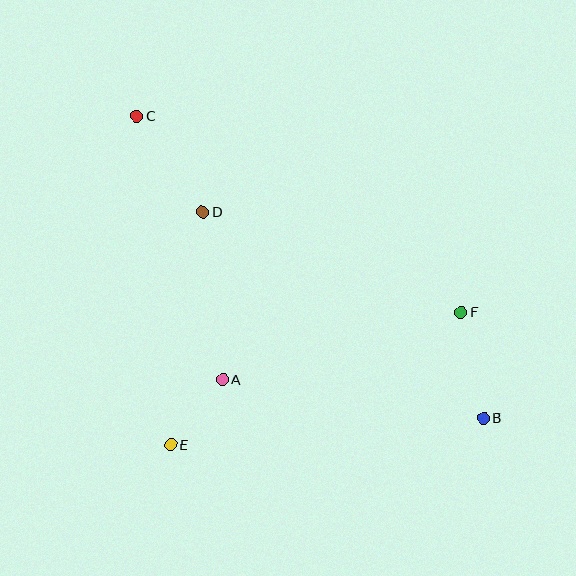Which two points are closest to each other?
Points A and E are closest to each other.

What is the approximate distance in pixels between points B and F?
The distance between B and F is approximately 108 pixels.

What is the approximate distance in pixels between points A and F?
The distance between A and F is approximately 248 pixels.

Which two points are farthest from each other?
Points B and C are farthest from each other.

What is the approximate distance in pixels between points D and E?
The distance between D and E is approximately 235 pixels.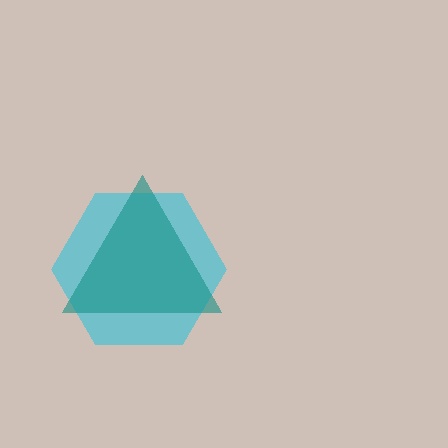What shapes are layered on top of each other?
The layered shapes are: a cyan hexagon, a teal triangle.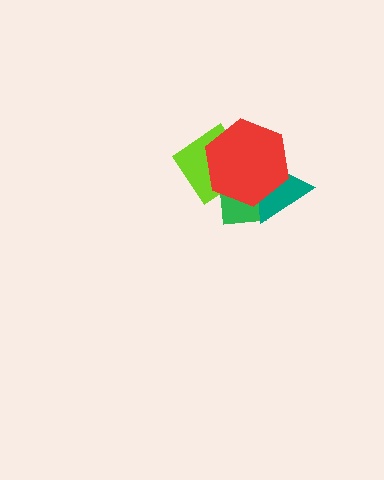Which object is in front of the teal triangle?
The red hexagon is in front of the teal triangle.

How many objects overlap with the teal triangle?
3 objects overlap with the teal triangle.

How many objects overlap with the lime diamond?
3 objects overlap with the lime diamond.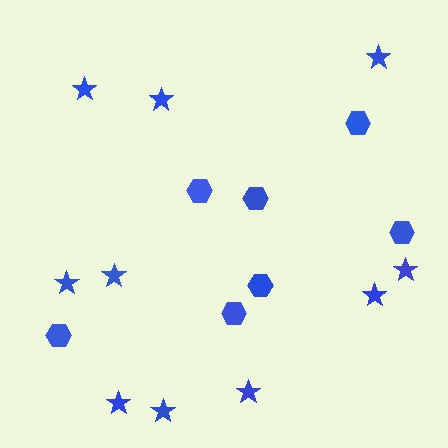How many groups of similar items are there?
There are 2 groups: one group of hexagons (7) and one group of stars (10).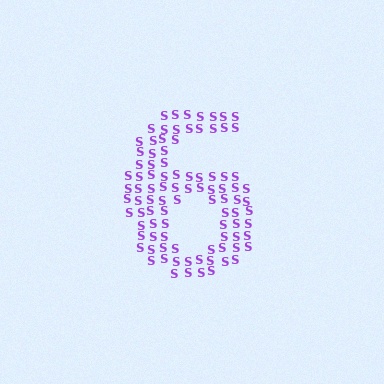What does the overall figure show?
The overall figure shows the digit 6.